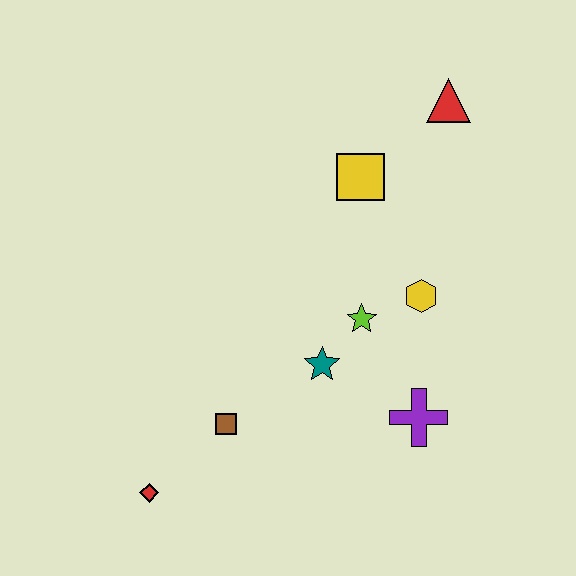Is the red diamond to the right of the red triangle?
No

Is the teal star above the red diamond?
Yes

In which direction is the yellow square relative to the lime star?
The yellow square is above the lime star.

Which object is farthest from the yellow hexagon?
The red diamond is farthest from the yellow hexagon.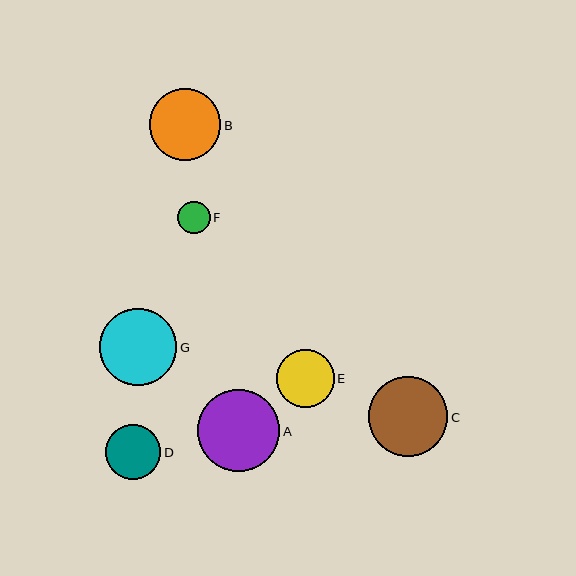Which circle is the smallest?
Circle F is the smallest with a size of approximately 32 pixels.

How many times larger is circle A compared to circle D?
Circle A is approximately 1.5 times the size of circle D.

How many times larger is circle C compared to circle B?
Circle C is approximately 1.1 times the size of circle B.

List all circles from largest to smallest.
From largest to smallest: A, C, G, B, E, D, F.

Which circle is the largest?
Circle A is the largest with a size of approximately 82 pixels.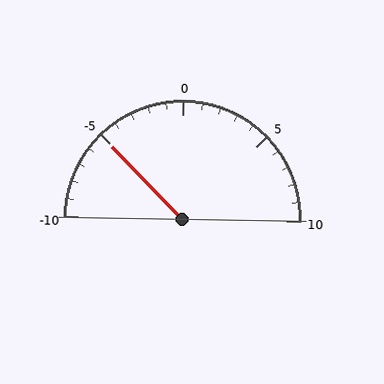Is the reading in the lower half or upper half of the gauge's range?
The reading is in the lower half of the range (-10 to 10).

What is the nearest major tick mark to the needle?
The nearest major tick mark is -5.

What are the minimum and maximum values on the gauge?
The gauge ranges from -10 to 10.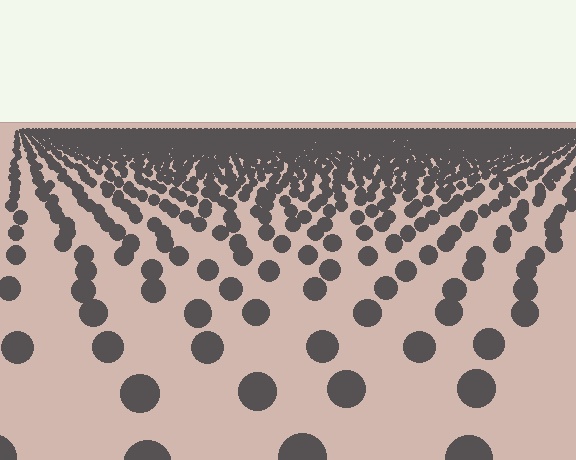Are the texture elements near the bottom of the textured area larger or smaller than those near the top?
Larger. Near the bottom, elements are closer to the viewer and appear at a bigger on-screen size.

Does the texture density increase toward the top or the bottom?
Density increases toward the top.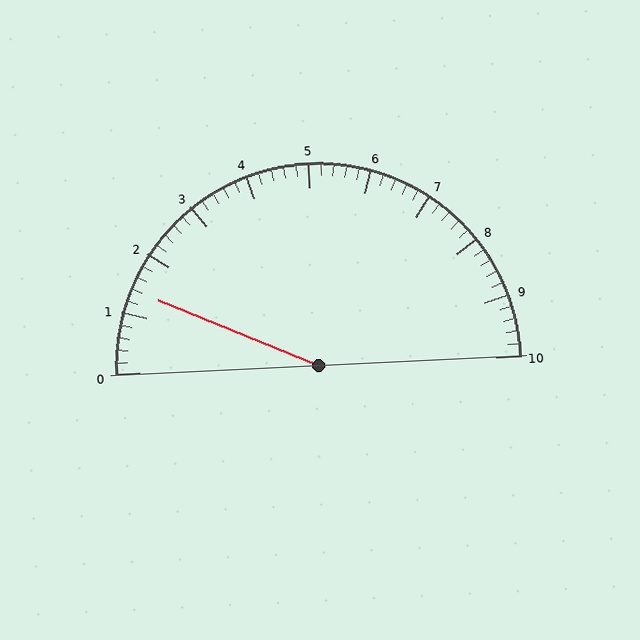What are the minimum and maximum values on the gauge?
The gauge ranges from 0 to 10.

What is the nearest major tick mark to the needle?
The nearest major tick mark is 1.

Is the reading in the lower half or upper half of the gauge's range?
The reading is in the lower half of the range (0 to 10).